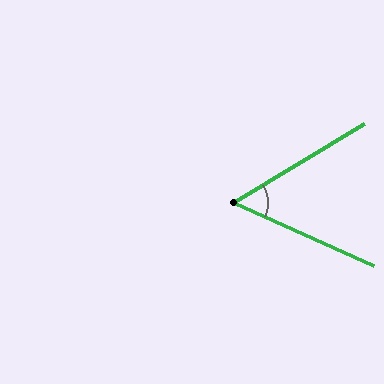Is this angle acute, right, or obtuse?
It is acute.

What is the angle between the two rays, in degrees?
Approximately 55 degrees.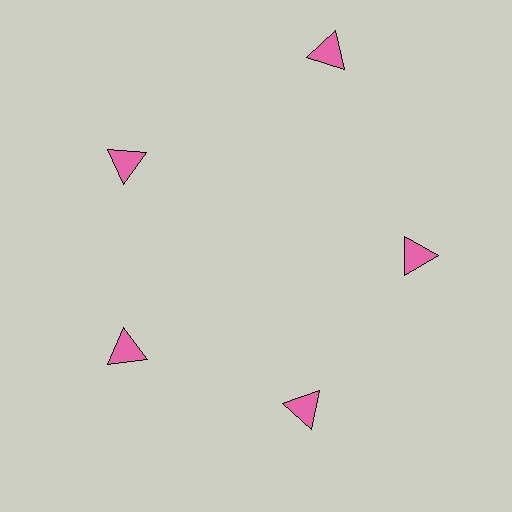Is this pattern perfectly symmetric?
No. The 5 pink triangles are arranged in a ring, but one element near the 1 o'clock position is pushed outward from the center, breaking the 5-fold rotational symmetry.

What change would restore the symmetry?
The symmetry would be restored by moving it inward, back onto the ring so that all 5 triangles sit at equal angles and equal distance from the center.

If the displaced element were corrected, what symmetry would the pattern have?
It would have 5-fold rotational symmetry — the pattern would map onto itself every 72 degrees.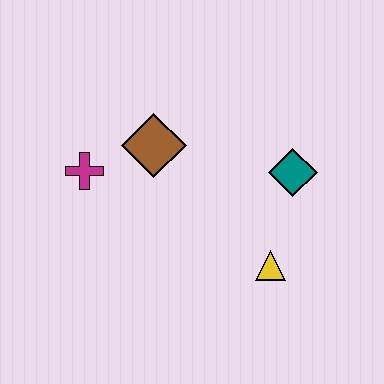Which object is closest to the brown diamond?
The magenta cross is closest to the brown diamond.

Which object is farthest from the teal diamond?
The magenta cross is farthest from the teal diamond.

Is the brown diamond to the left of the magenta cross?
No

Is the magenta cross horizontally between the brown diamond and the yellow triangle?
No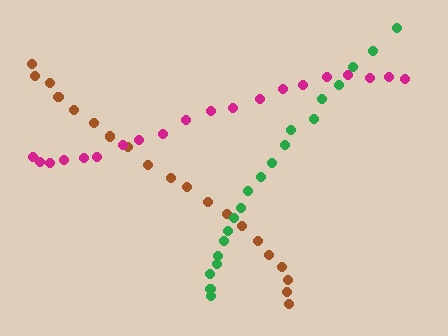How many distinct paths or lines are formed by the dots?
There are 3 distinct paths.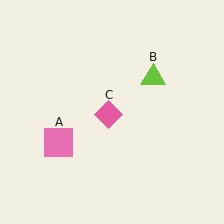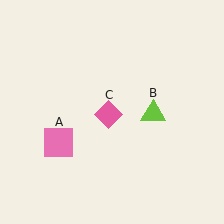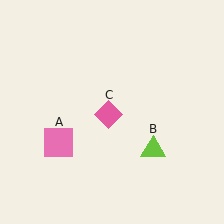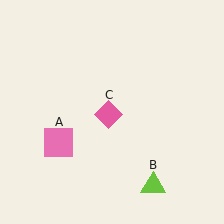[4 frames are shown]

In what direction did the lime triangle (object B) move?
The lime triangle (object B) moved down.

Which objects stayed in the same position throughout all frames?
Pink square (object A) and pink diamond (object C) remained stationary.